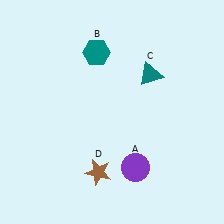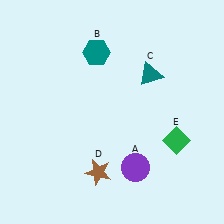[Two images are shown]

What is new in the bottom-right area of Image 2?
A green diamond (E) was added in the bottom-right area of Image 2.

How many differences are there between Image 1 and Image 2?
There is 1 difference between the two images.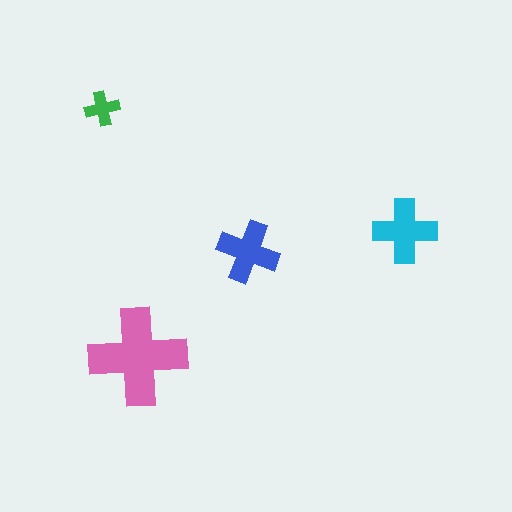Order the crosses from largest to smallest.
the pink one, the cyan one, the blue one, the green one.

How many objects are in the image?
There are 4 objects in the image.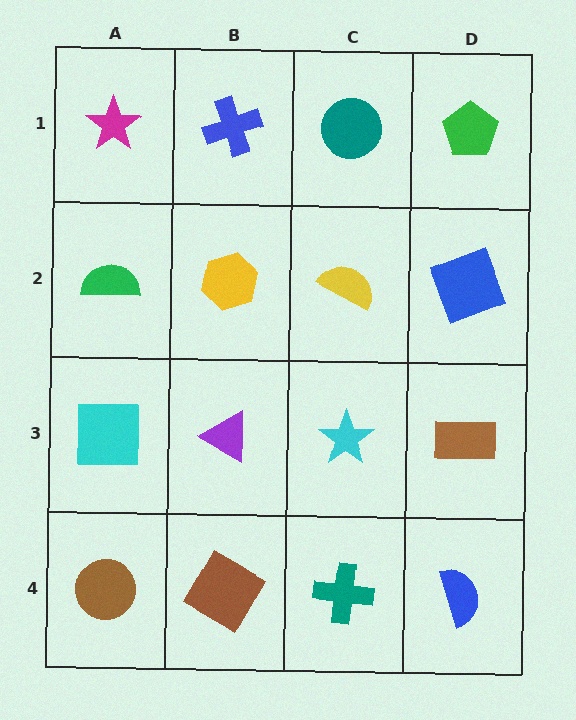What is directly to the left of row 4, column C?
A brown square.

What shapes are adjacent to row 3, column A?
A green semicircle (row 2, column A), a brown circle (row 4, column A), a purple triangle (row 3, column B).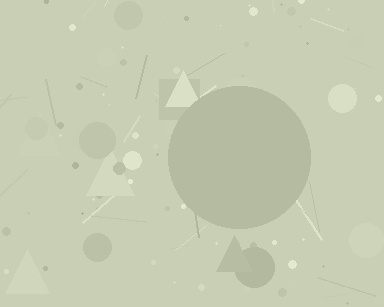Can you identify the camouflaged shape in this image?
The camouflaged shape is a circle.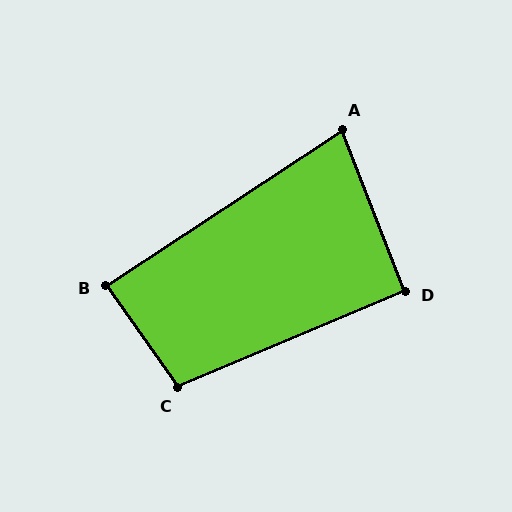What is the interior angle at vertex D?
Approximately 92 degrees (approximately right).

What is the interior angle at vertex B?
Approximately 88 degrees (approximately right).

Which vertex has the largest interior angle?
C, at approximately 102 degrees.